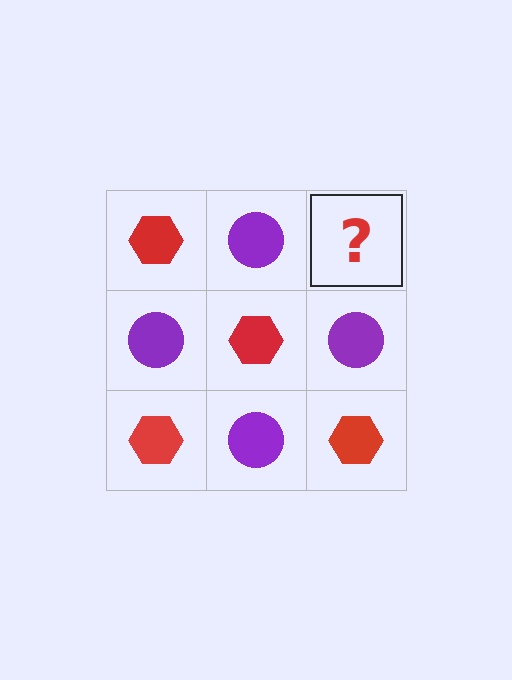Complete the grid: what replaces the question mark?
The question mark should be replaced with a red hexagon.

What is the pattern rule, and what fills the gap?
The rule is that it alternates red hexagon and purple circle in a checkerboard pattern. The gap should be filled with a red hexagon.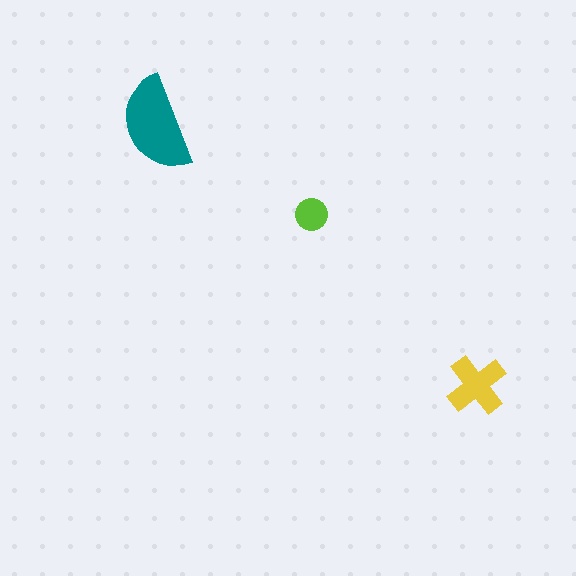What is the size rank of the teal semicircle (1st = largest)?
1st.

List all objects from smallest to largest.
The lime circle, the yellow cross, the teal semicircle.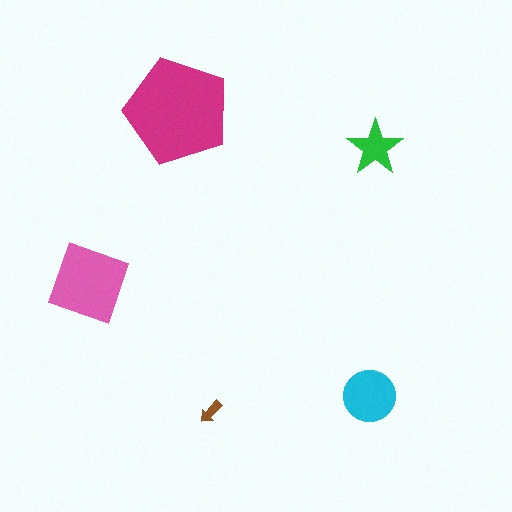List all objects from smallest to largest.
The brown arrow, the green star, the cyan circle, the pink diamond, the magenta pentagon.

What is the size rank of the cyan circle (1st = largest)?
3rd.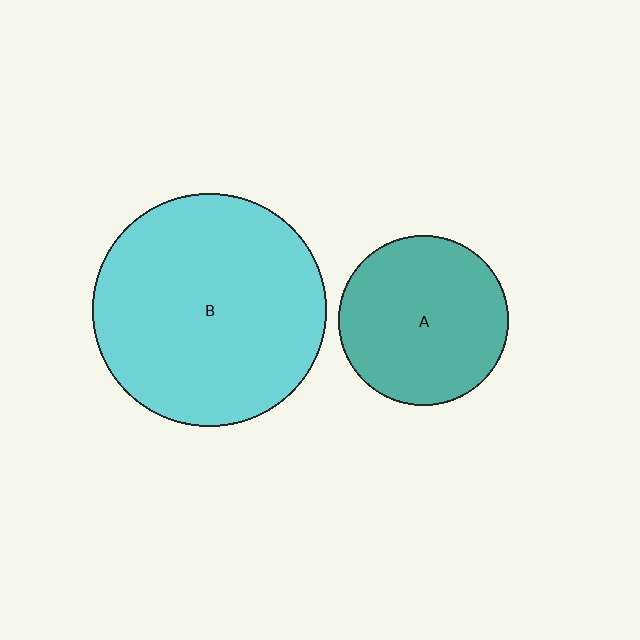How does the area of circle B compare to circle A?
Approximately 1.9 times.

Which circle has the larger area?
Circle B (cyan).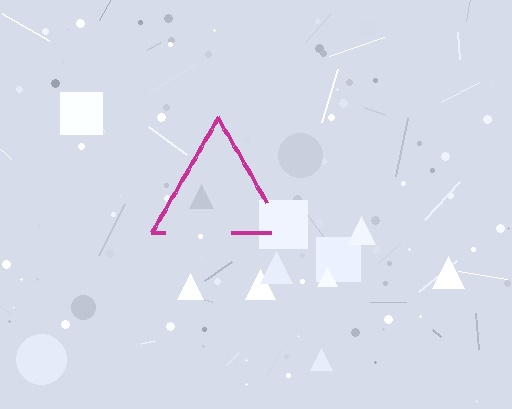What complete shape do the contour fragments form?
The contour fragments form a triangle.